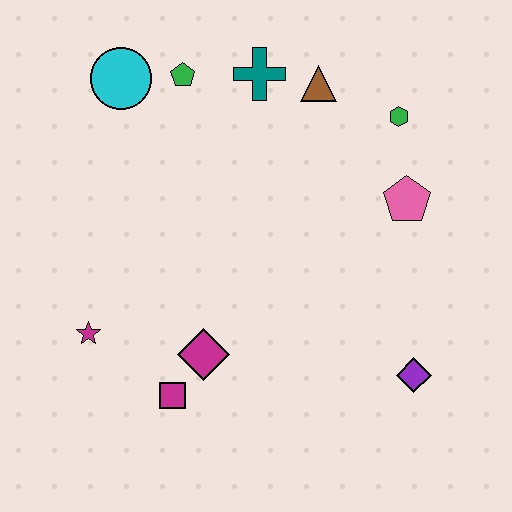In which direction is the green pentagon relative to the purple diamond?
The green pentagon is above the purple diamond.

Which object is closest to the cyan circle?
The green pentagon is closest to the cyan circle.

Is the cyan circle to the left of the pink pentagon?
Yes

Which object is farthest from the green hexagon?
The magenta star is farthest from the green hexagon.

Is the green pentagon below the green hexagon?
No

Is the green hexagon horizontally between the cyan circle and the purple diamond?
Yes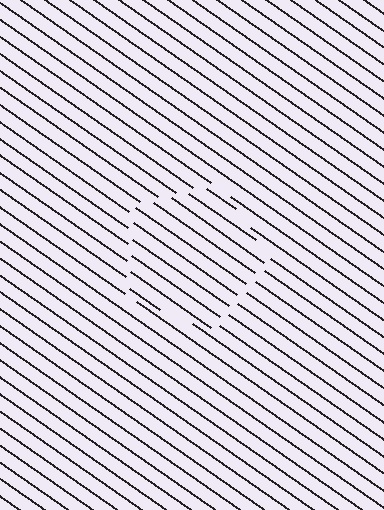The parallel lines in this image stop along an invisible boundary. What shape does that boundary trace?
An illusory pentagon. The interior of the shape contains the same grating, shifted by half a period — the contour is defined by the phase discontinuity where line-ends from the inner and outer gratings abut.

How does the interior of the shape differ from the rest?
The interior of the shape contains the same grating, shifted by half a period — the contour is defined by the phase discontinuity where line-ends from the inner and outer gratings abut.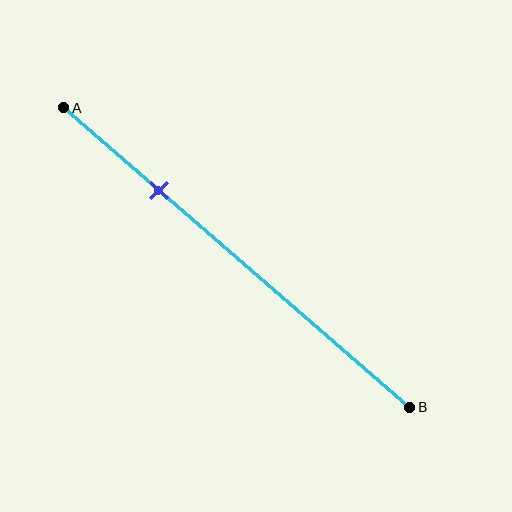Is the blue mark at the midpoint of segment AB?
No, the mark is at about 30% from A, not at the 50% midpoint.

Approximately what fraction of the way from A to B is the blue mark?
The blue mark is approximately 30% of the way from A to B.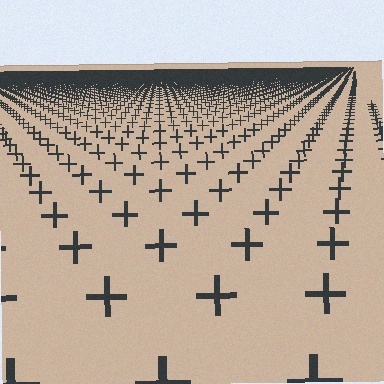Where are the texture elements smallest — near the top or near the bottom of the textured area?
Near the top.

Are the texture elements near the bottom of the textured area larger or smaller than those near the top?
Larger. Near the bottom, elements are closer to the viewer and appear at a bigger on-screen size.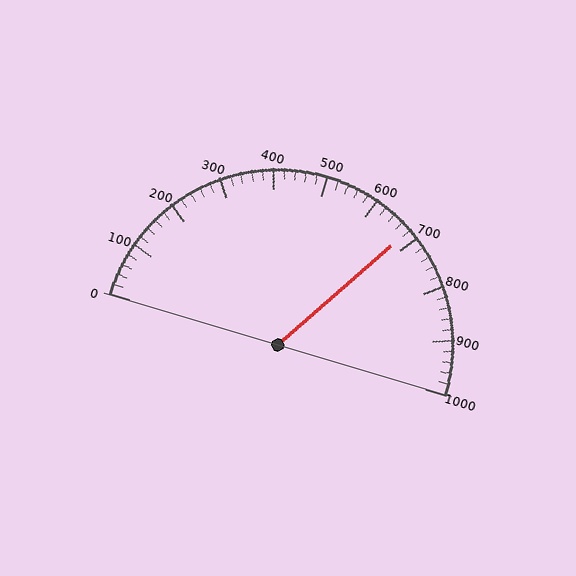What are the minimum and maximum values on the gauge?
The gauge ranges from 0 to 1000.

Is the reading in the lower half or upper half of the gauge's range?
The reading is in the upper half of the range (0 to 1000).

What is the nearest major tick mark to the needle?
The nearest major tick mark is 700.